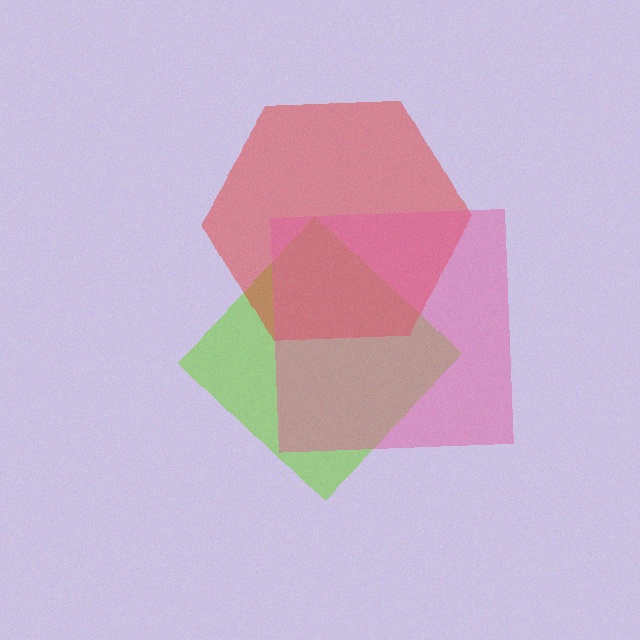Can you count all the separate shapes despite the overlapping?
Yes, there are 3 separate shapes.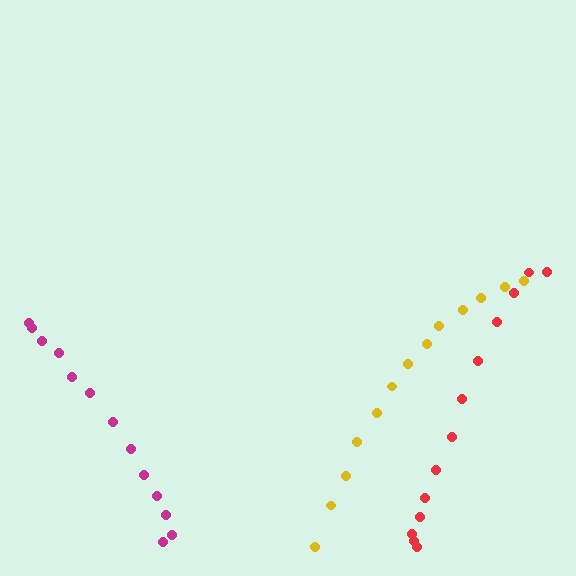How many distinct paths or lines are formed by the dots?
There are 3 distinct paths.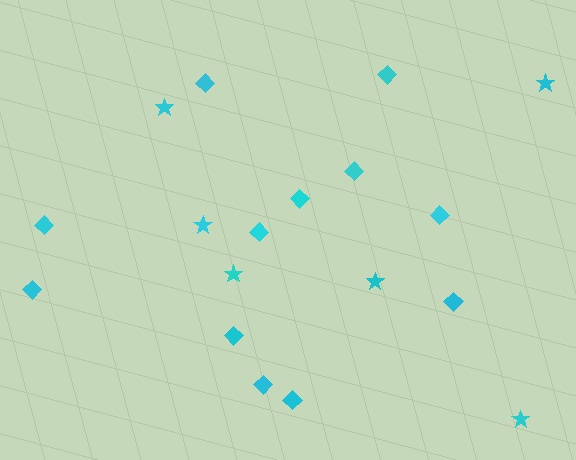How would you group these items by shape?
There are 2 groups: one group of stars (6) and one group of diamonds (12).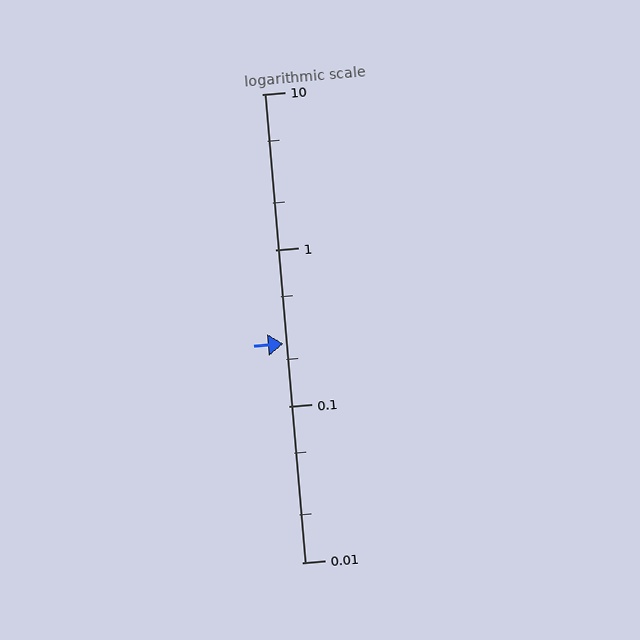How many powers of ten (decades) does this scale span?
The scale spans 3 decades, from 0.01 to 10.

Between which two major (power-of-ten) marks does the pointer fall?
The pointer is between 0.1 and 1.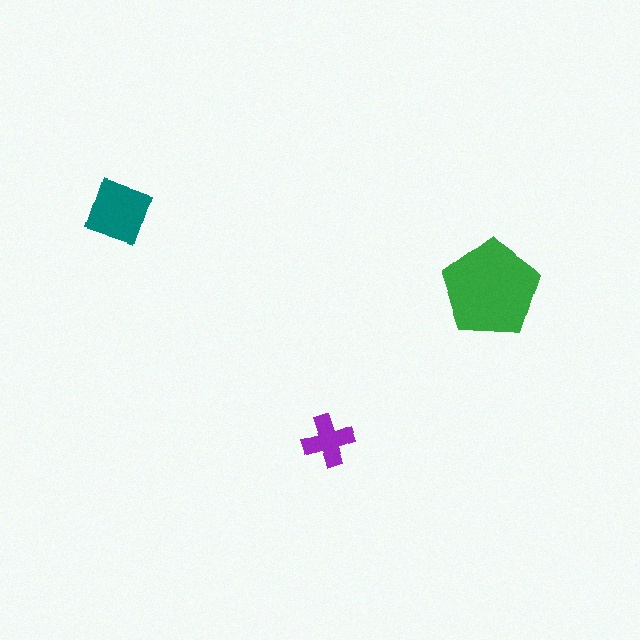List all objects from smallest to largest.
The purple cross, the teal square, the green pentagon.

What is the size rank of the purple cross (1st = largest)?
3rd.